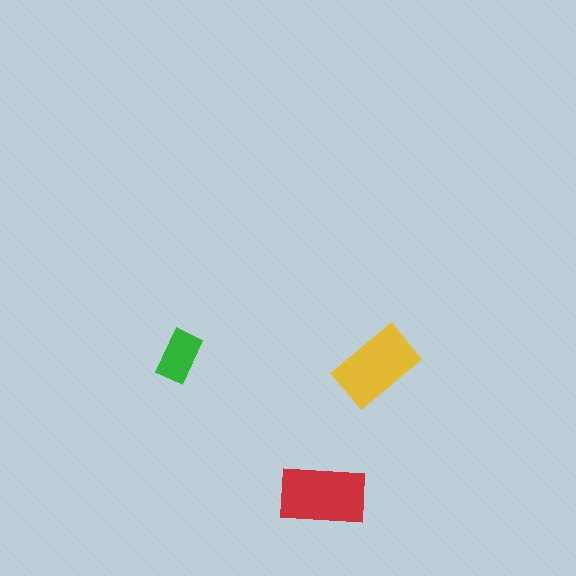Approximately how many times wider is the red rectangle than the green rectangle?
About 1.5 times wider.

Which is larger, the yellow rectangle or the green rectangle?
The yellow one.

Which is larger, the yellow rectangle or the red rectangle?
The red one.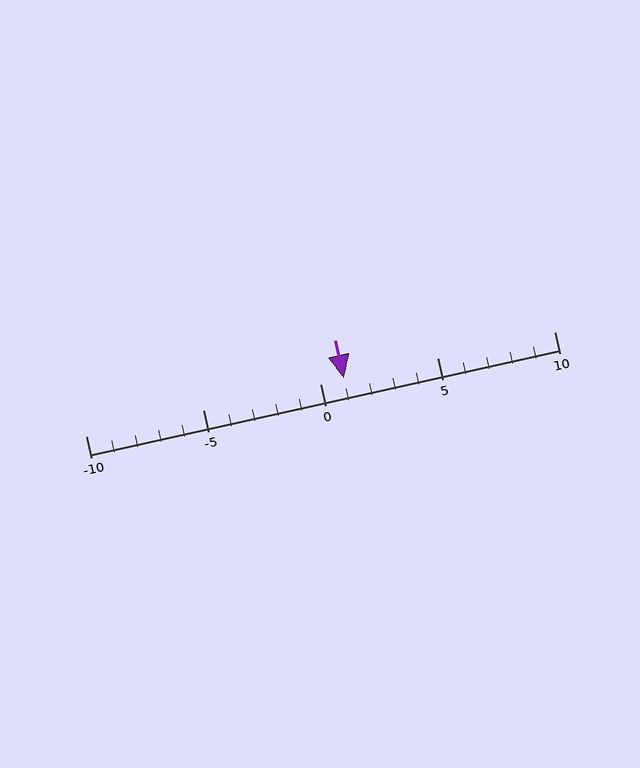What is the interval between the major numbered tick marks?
The major tick marks are spaced 5 units apart.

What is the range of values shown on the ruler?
The ruler shows values from -10 to 10.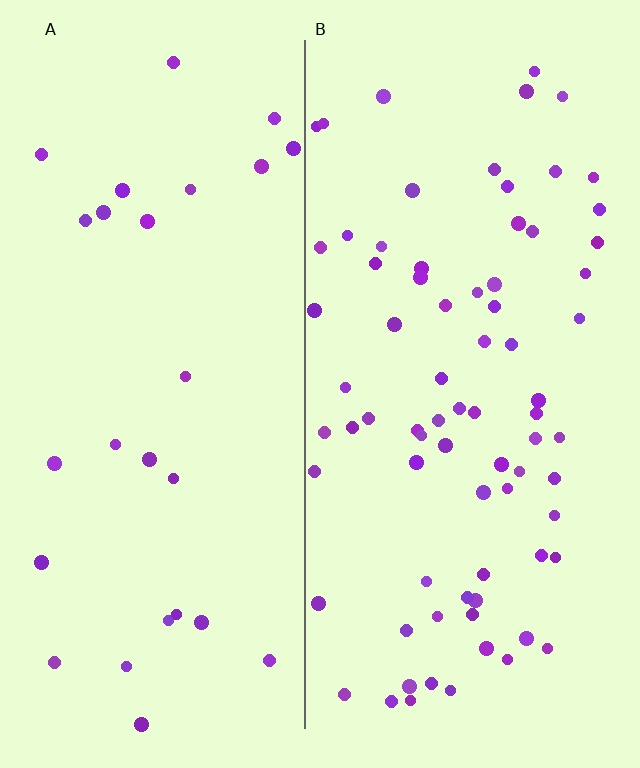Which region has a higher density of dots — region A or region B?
B (the right).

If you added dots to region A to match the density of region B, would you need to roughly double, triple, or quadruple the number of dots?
Approximately triple.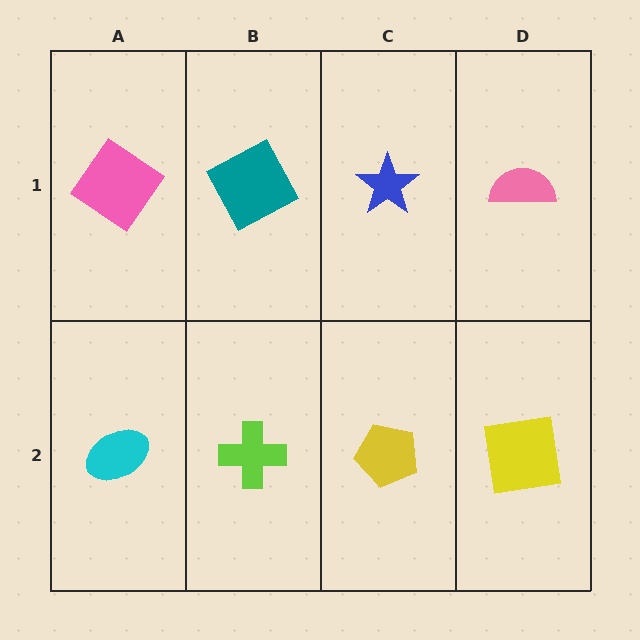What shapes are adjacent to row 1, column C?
A yellow pentagon (row 2, column C), a teal square (row 1, column B), a pink semicircle (row 1, column D).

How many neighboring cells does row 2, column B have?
3.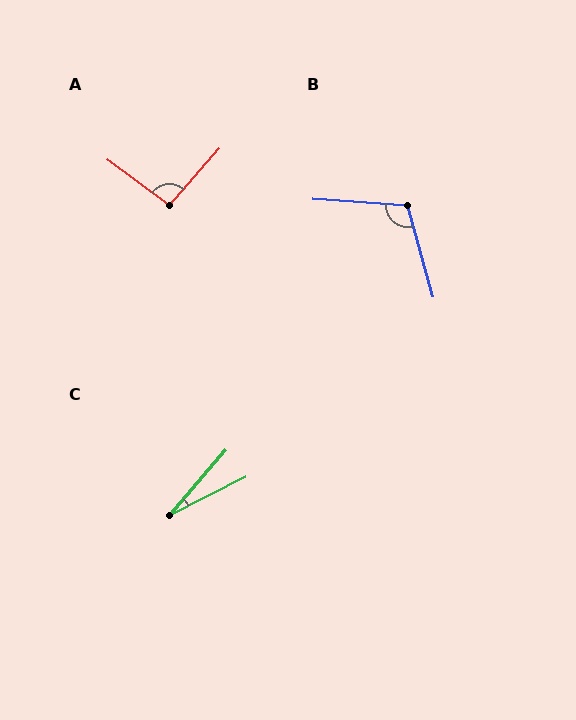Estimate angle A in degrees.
Approximately 95 degrees.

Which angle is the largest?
B, at approximately 109 degrees.